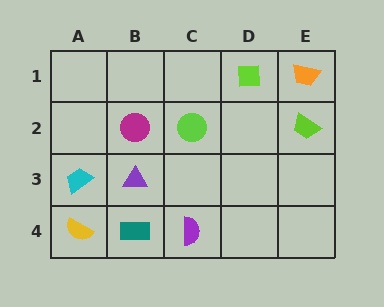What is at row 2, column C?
A lime circle.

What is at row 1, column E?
An orange trapezoid.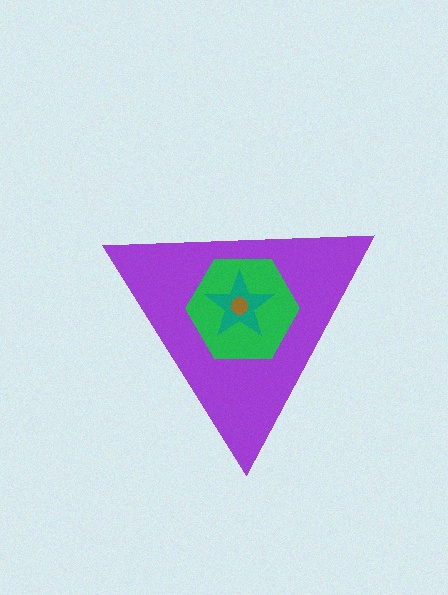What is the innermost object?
The brown circle.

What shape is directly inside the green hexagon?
The teal star.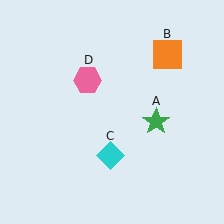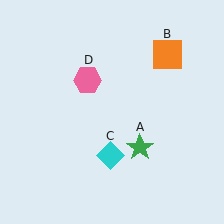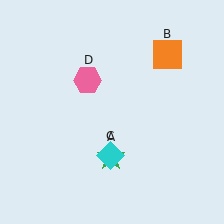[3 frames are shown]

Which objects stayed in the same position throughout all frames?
Orange square (object B) and cyan diamond (object C) and pink hexagon (object D) remained stationary.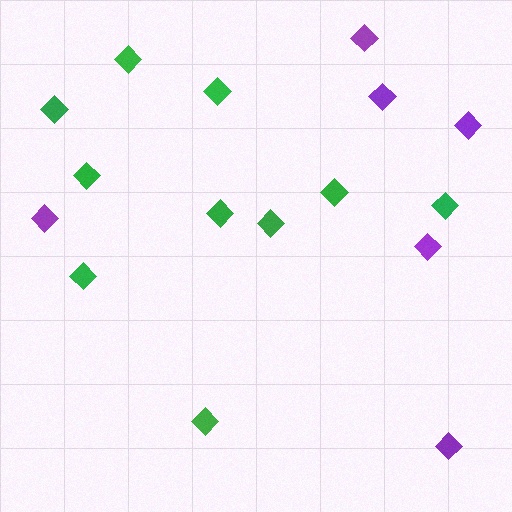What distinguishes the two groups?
There are 2 groups: one group of purple diamonds (6) and one group of green diamonds (10).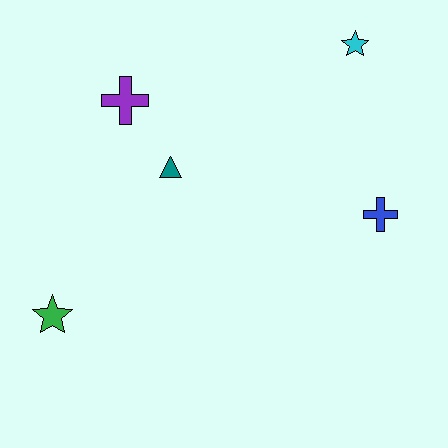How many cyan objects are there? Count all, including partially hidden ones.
There is 1 cyan object.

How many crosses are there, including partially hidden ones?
There are 2 crosses.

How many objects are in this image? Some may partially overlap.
There are 5 objects.